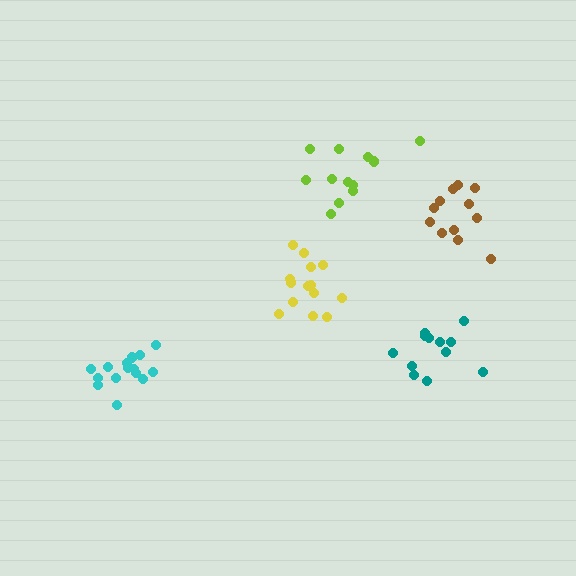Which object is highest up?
The lime cluster is topmost.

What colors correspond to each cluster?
The clusters are colored: cyan, brown, teal, yellow, lime.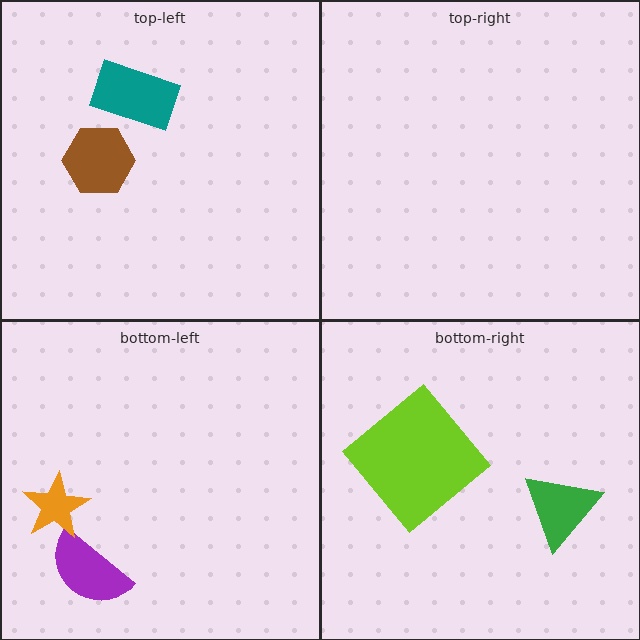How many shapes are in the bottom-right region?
2.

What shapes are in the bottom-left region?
The purple semicircle, the orange star.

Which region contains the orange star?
The bottom-left region.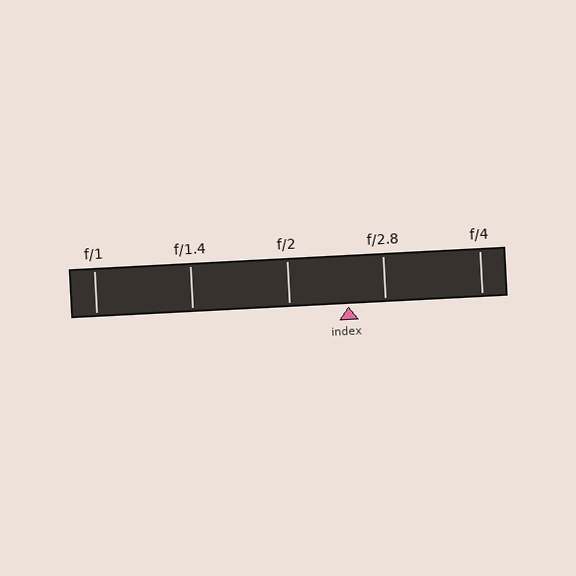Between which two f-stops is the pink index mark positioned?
The index mark is between f/2 and f/2.8.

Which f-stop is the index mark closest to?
The index mark is closest to f/2.8.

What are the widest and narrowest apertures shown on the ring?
The widest aperture shown is f/1 and the narrowest is f/4.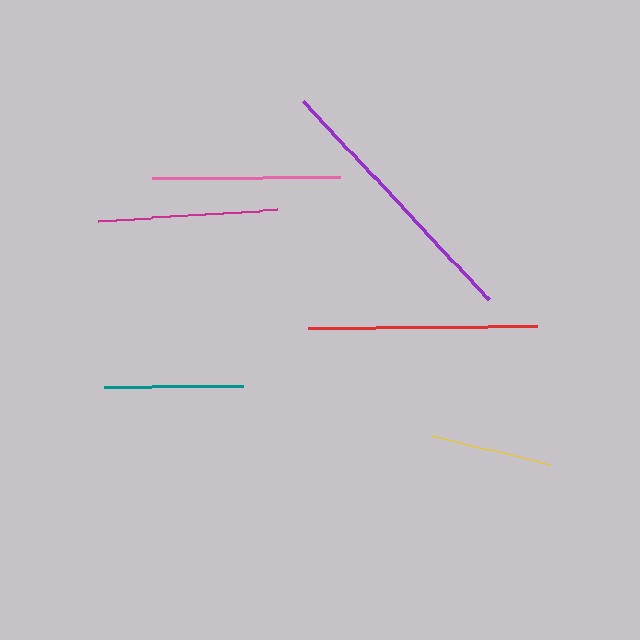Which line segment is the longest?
The purple line is the longest at approximately 272 pixels.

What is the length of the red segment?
The red segment is approximately 228 pixels long.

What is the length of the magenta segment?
The magenta segment is approximately 179 pixels long.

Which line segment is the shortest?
The yellow line is the shortest at approximately 122 pixels.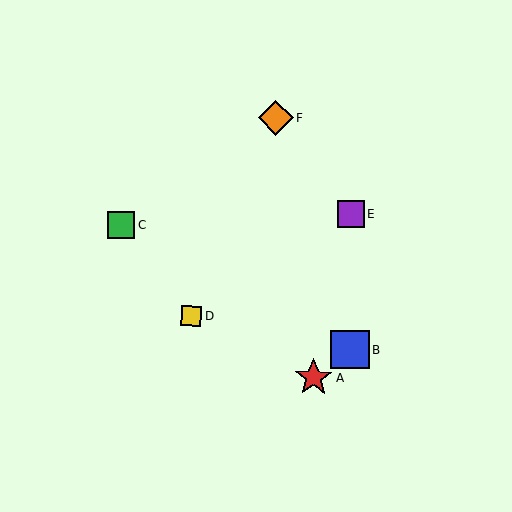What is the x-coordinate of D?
Object D is at x≈191.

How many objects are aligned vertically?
2 objects (B, E) are aligned vertically.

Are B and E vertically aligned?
Yes, both are at x≈350.